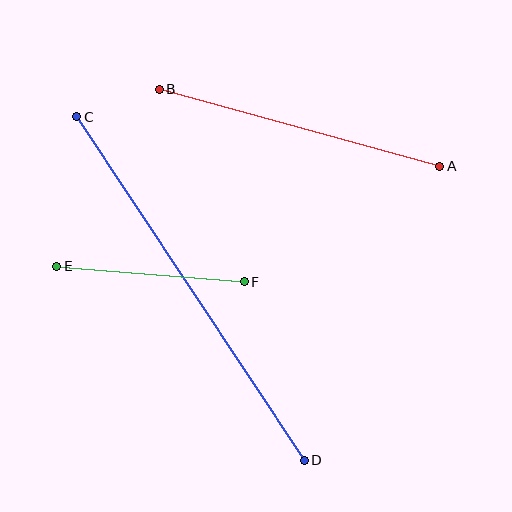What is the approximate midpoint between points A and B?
The midpoint is at approximately (299, 128) pixels.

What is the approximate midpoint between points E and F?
The midpoint is at approximately (151, 274) pixels.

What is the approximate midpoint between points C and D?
The midpoint is at approximately (191, 288) pixels.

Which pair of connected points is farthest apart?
Points C and D are farthest apart.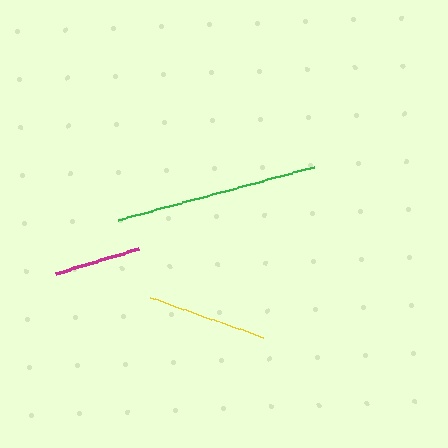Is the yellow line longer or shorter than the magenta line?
The yellow line is longer than the magenta line.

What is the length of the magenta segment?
The magenta segment is approximately 86 pixels long.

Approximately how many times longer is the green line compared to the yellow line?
The green line is approximately 1.7 times the length of the yellow line.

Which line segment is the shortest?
The magenta line is the shortest at approximately 86 pixels.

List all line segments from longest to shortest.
From longest to shortest: green, yellow, magenta.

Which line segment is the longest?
The green line is the longest at approximately 203 pixels.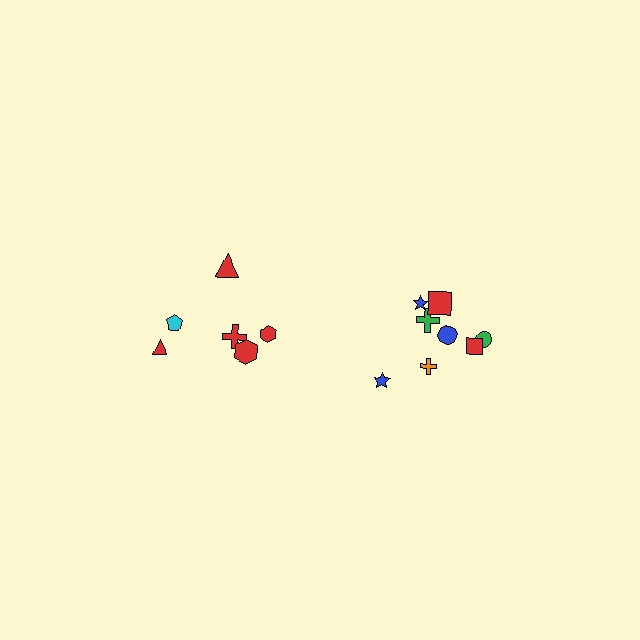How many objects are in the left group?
There are 6 objects.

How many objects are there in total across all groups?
There are 14 objects.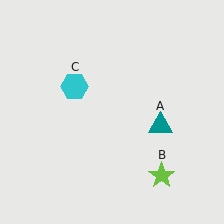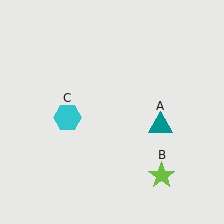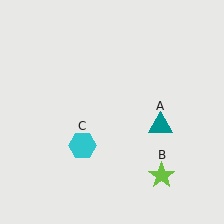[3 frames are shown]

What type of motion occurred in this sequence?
The cyan hexagon (object C) rotated counterclockwise around the center of the scene.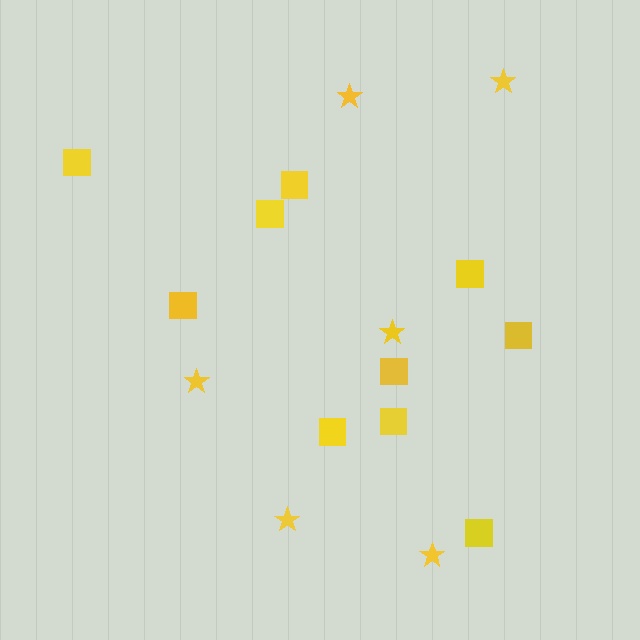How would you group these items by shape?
There are 2 groups: one group of squares (10) and one group of stars (6).